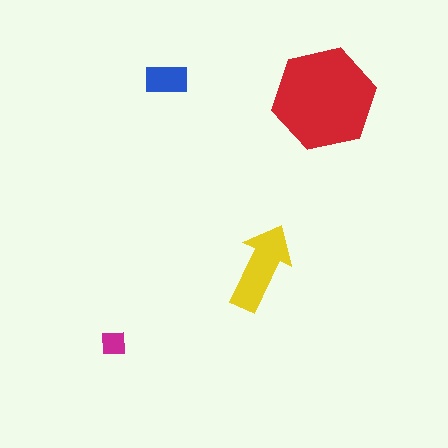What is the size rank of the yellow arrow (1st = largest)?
2nd.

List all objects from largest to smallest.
The red hexagon, the yellow arrow, the blue rectangle, the magenta square.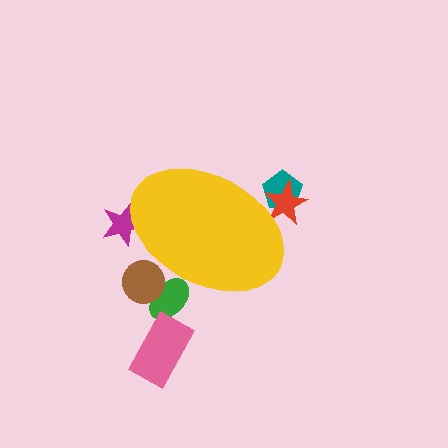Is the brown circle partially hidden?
Yes, the brown circle is partially hidden behind the yellow ellipse.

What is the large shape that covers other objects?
A yellow ellipse.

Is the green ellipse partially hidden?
Yes, the green ellipse is partially hidden behind the yellow ellipse.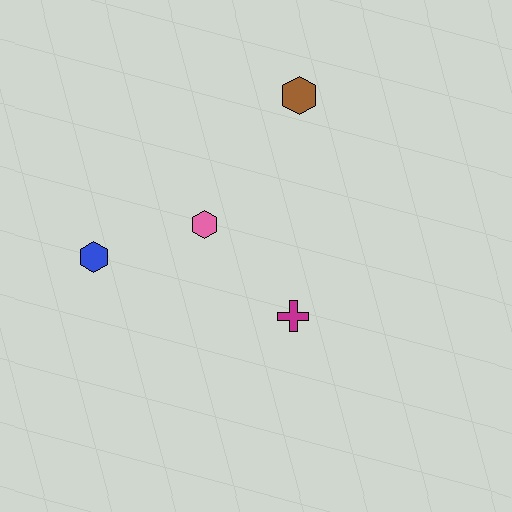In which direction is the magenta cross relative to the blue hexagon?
The magenta cross is to the right of the blue hexagon.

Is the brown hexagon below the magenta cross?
No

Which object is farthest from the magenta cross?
The brown hexagon is farthest from the magenta cross.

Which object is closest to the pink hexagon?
The blue hexagon is closest to the pink hexagon.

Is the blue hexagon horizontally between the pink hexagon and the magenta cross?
No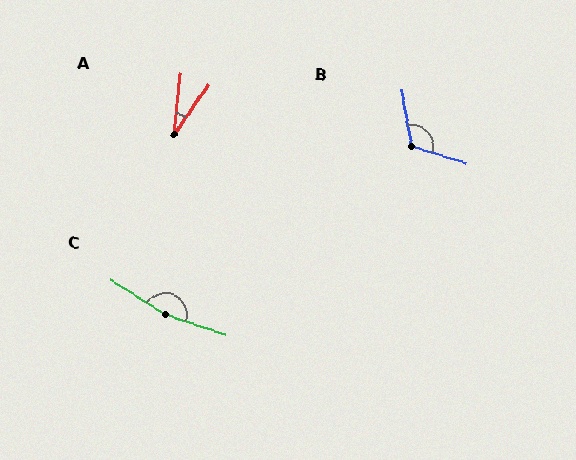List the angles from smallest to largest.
A (30°), B (117°), C (166°).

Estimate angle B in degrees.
Approximately 117 degrees.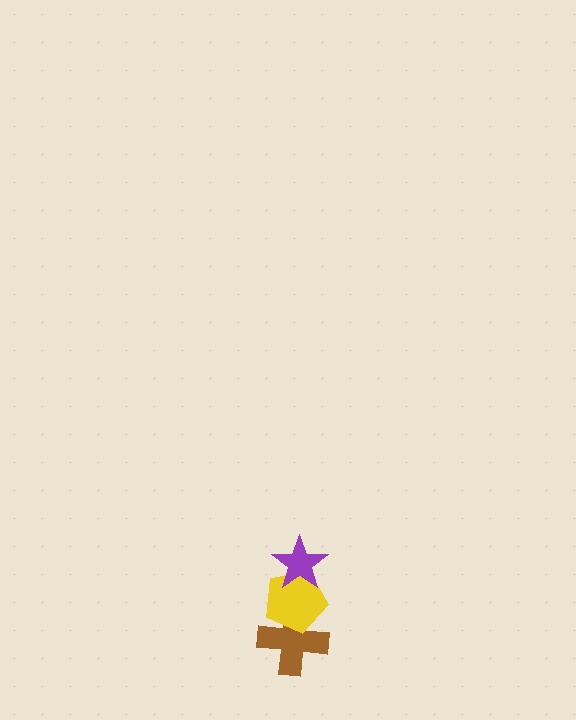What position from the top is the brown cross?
The brown cross is 3rd from the top.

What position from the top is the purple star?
The purple star is 1st from the top.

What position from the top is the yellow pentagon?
The yellow pentagon is 2nd from the top.